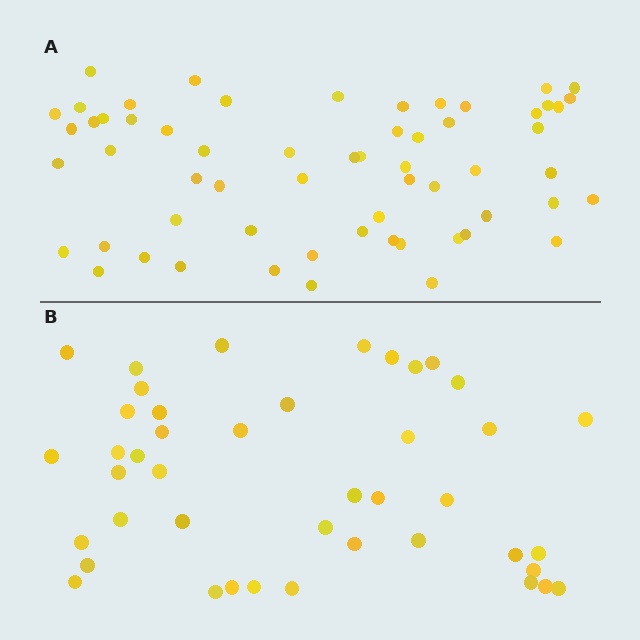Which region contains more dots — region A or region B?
Region A (the top region) has more dots.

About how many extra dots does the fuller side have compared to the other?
Region A has approximately 15 more dots than region B.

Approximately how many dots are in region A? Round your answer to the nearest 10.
About 60 dots.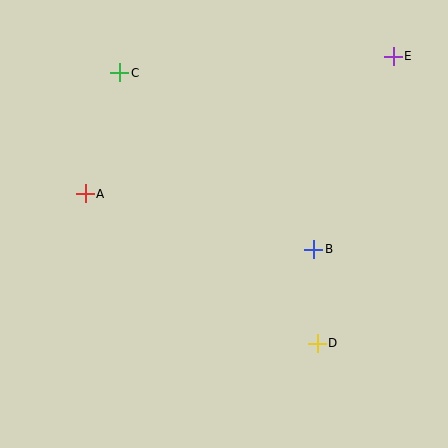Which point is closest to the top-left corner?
Point C is closest to the top-left corner.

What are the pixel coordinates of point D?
Point D is at (317, 343).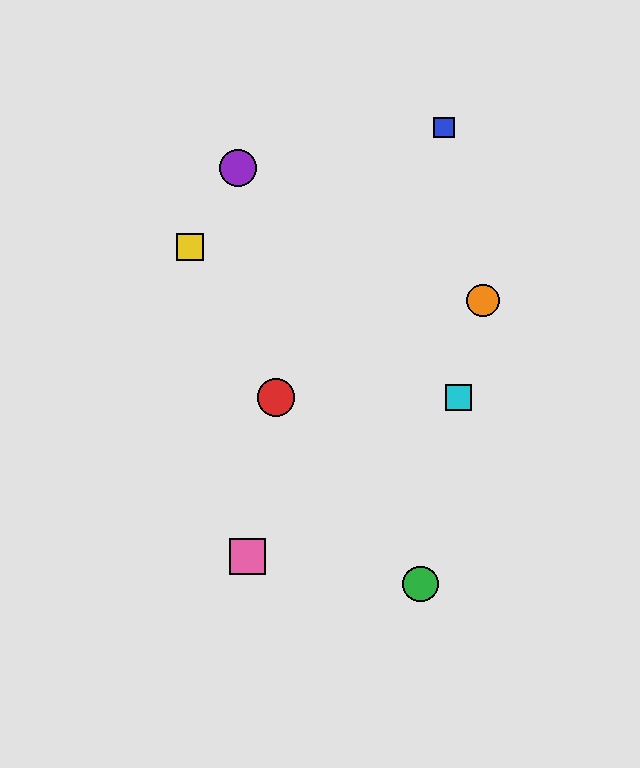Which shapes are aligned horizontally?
The red circle, the cyan square are aligned horizontally.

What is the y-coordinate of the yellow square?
The yellow square is at y≈247.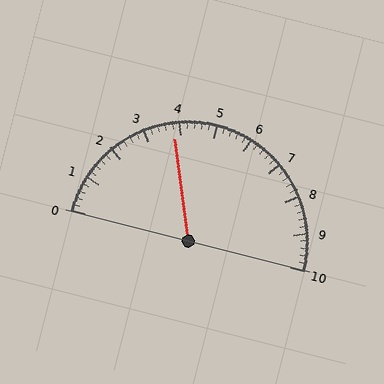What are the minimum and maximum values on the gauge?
The gauge ranges from 0 to 10.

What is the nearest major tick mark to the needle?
The nearest major tick mark is 4.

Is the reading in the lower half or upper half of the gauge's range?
The reading is in the lower half of the range (0 to 10).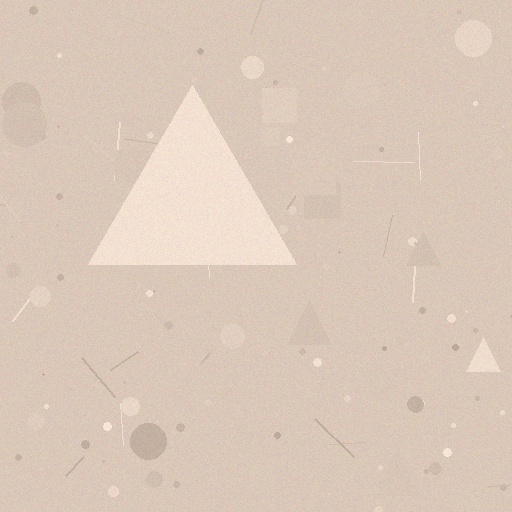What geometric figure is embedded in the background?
A triangle is embedded in the background.